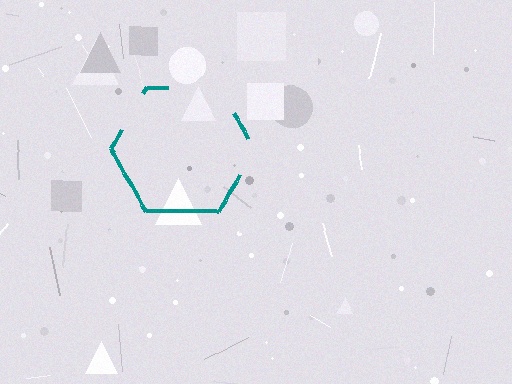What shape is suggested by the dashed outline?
The dashed outline suggests a hexagon.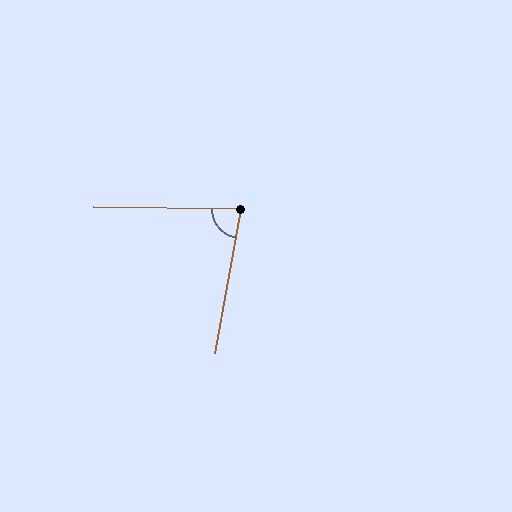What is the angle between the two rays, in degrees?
Approximately 80 degrees.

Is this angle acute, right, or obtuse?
It is acute.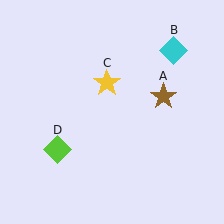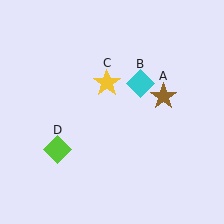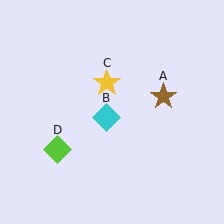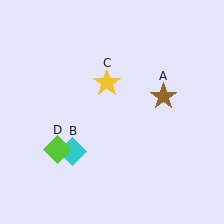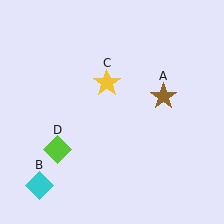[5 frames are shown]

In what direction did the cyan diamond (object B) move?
The cyan diamond (object B) moved down and to the left.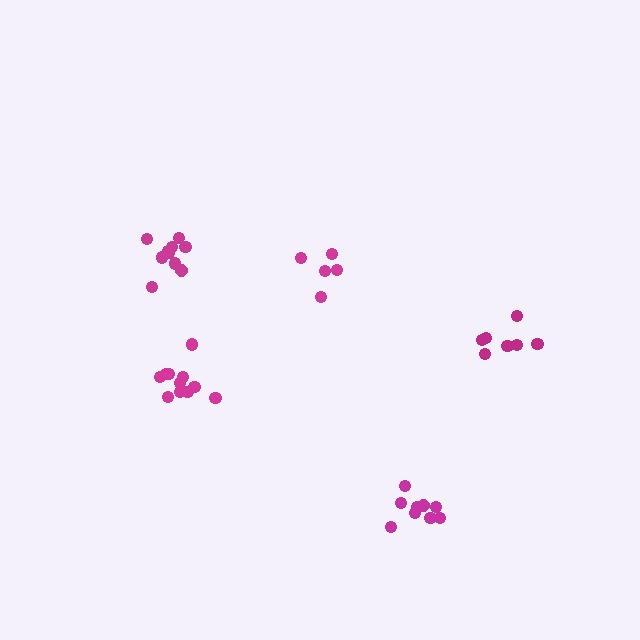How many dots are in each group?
Group 1: 5 dots, Group 2: 9 dots, Group 3: 7 dots, Group 4: 10 dots, Group 5: 11 dots (42 total).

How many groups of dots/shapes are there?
There are 5 groups.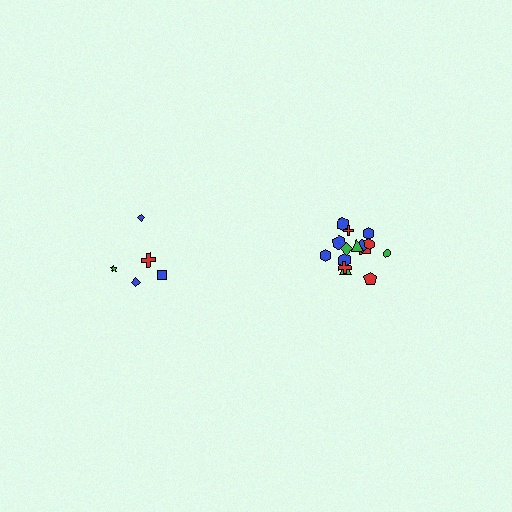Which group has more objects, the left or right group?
The right group.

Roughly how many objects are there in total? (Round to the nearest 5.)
Roughly 20 objects in total.